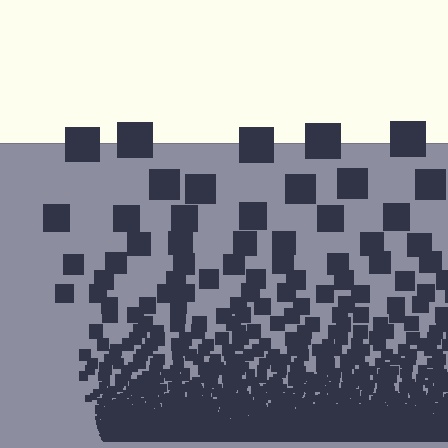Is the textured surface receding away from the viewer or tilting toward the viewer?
The surface appears to tilt toward the viewer. Texture elements get larger and sparser toward the top.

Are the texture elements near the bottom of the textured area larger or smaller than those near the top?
Smaller. The gradient is inverted — elements near the bottom are smaller and denser.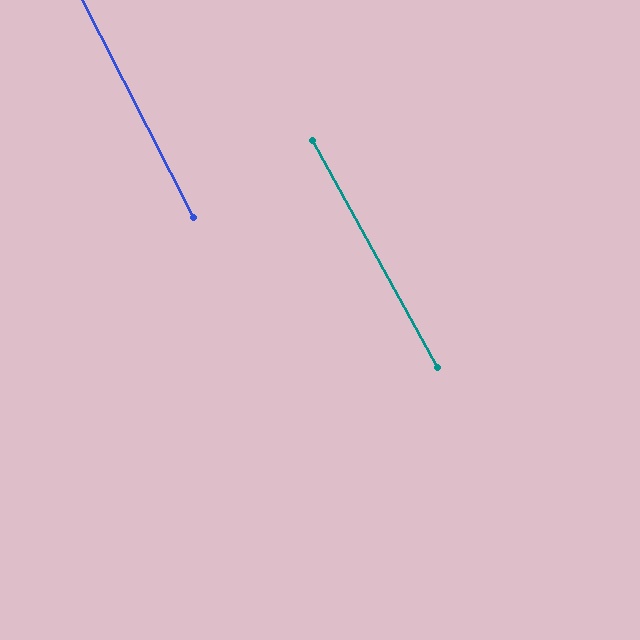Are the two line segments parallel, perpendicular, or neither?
Parallel — their directions differ by only 1.9°.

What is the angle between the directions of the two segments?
Approximately 2 degrees.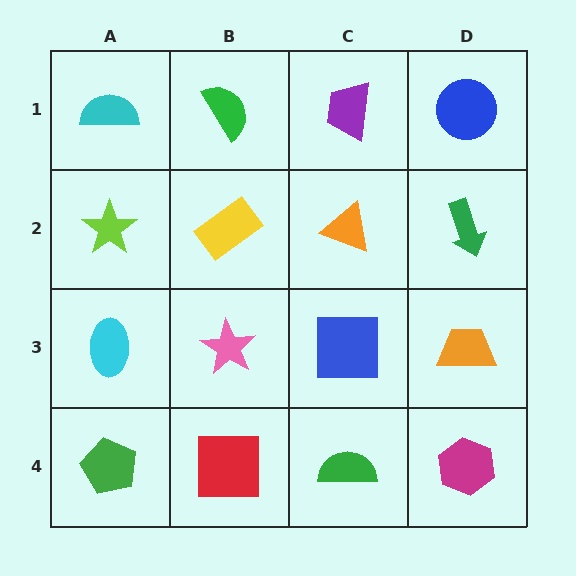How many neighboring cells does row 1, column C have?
3.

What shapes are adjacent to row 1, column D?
A green arrow (row 2, column D), a purple trapezoid (row 1, column C).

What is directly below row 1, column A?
A lime star.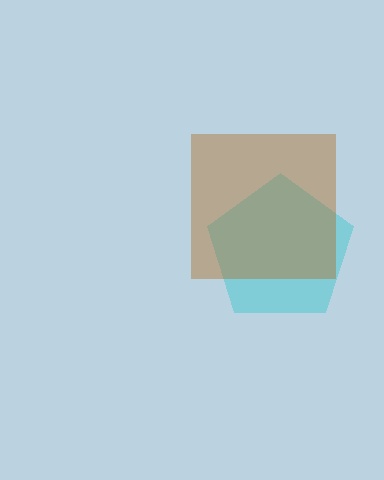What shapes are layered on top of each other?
The layered shapes are: a cyan pentagon, a brown square.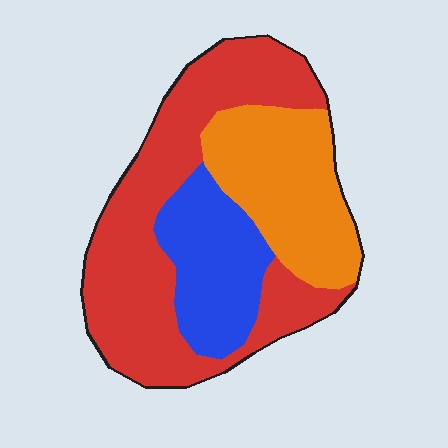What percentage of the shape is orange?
Orange covers about 30% of the shape.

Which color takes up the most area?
Red, at roughly 50%.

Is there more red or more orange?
Red.